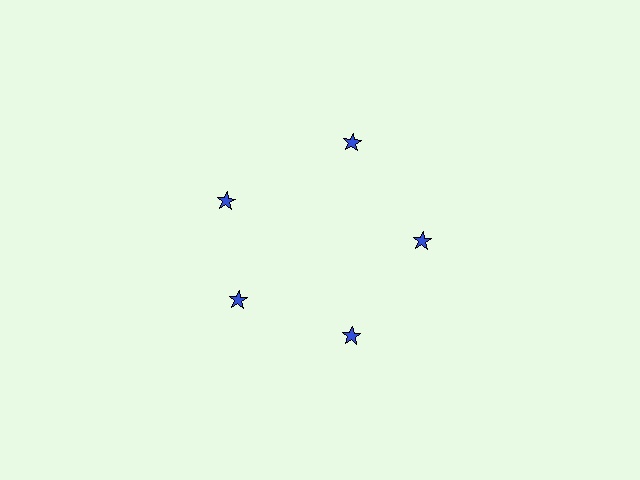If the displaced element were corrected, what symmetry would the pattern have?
It would have 5-fold rotational symmetry — the pattern would map onto itself every 72 degrees.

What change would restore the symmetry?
The symmetry would be restored by rotating it back into even spacing with its neighbors so that all 5 stars sit at equal angles and equal distance from the center.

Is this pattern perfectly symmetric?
No. The 5 blue stars are arranged in a ring, but one element near the 10 o'clock position is rotated out of alignment along the ring, breaking the 5-fold rotational symmetry.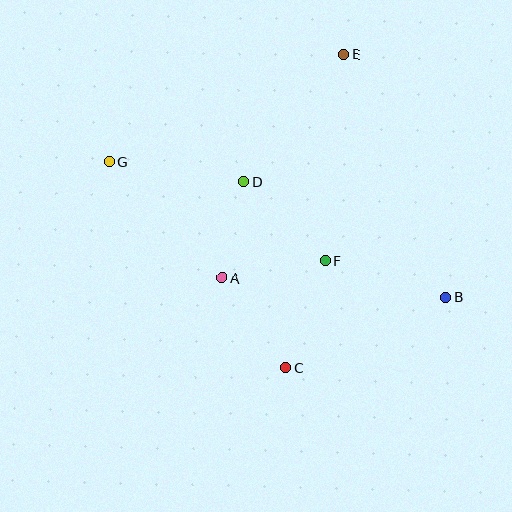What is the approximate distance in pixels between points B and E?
The distance between B and E is approximately 263 pixels.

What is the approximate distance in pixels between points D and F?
The distance between D and F is approximately 113 pixels.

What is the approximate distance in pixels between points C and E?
The distance between C and E is approximately 318 pixels.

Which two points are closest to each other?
Points A and D are closest to each other.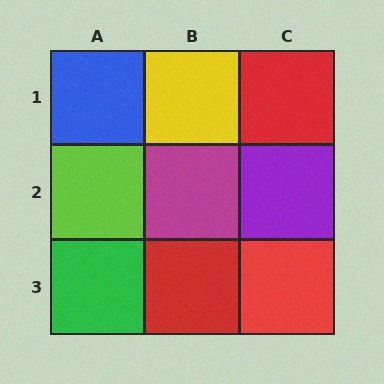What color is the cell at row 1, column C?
Red.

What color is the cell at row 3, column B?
Red.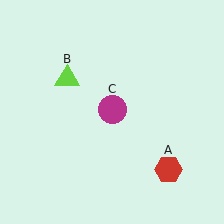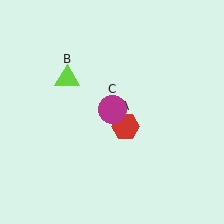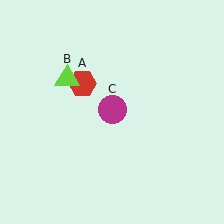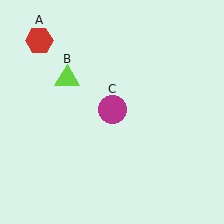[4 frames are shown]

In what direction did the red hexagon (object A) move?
The red hexagon (object A) moved up and to the left.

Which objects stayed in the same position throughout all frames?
Lime triangle (object B) and magenta circle (object C) remained stationary.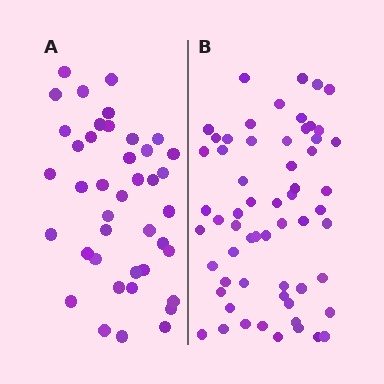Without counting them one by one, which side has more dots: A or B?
Region B (the right region) has more dots.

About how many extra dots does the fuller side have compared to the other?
Region B has approximately 20 more dots than region A.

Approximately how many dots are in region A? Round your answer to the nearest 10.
About 40 dots. (The exact count is 41, which rounds to 40.)